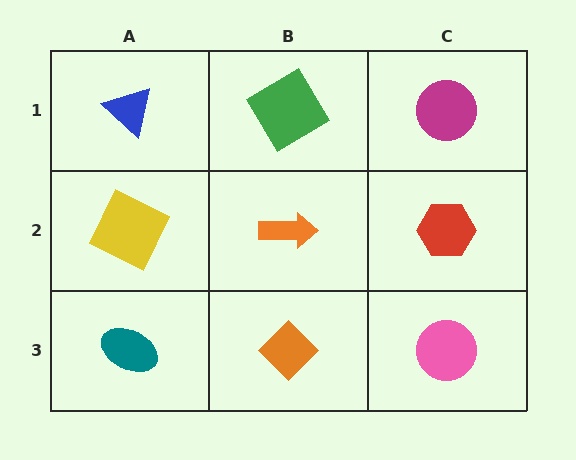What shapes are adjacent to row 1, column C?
A red hexagon (row 2, column C), a green diamond (row 1, column B).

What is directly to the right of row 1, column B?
A magenta circle.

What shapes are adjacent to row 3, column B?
An orange arrow (row 2, column B), a teal ellipse (row 3, column A), a pink circle (row 3, column C).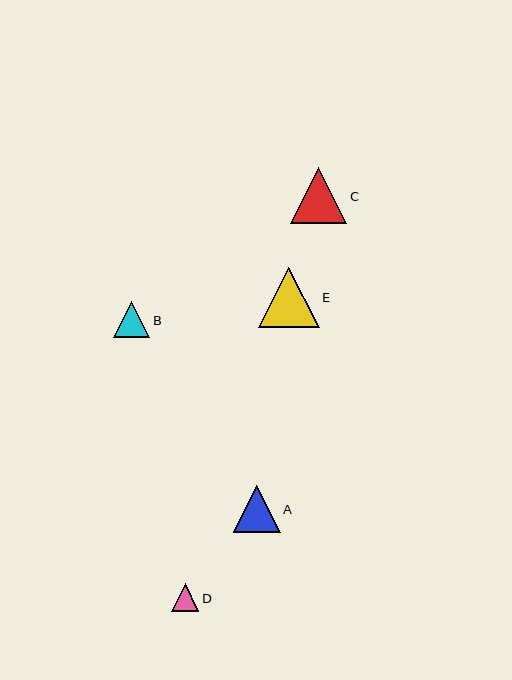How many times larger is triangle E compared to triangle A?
Triangle E is approximately 1.3 times the size of triangle A.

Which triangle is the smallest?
Triangle D is the smallest with a size of approximately 28 pixels.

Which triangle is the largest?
Triangle E is the largest with a size of approximately 61 pixels.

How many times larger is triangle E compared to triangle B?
Triangle E is approximately 1.7 times the size of triangle B.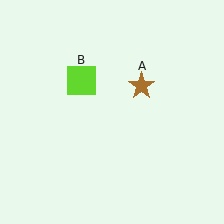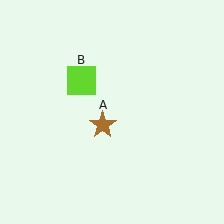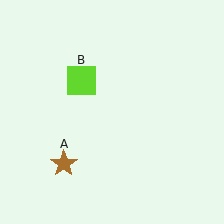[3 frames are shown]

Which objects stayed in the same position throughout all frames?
Lime square (object B) remained stationary.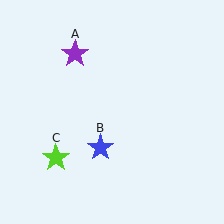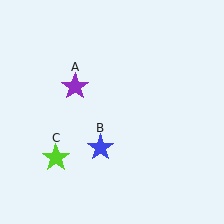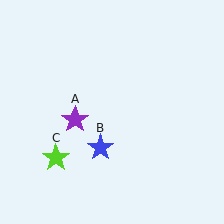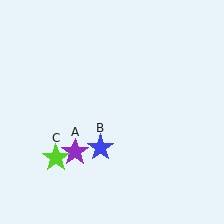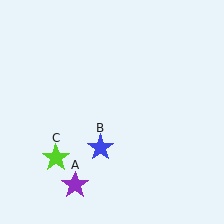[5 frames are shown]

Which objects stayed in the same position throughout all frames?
Blue star (object B) and lime star (object C) remained stationary.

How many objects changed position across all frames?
1 object changed position: purple star (object A).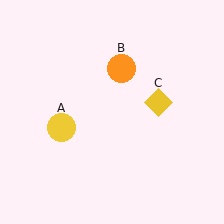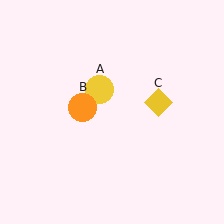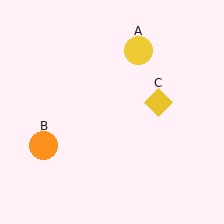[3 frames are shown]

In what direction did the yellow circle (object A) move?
The yellow circle (object A) moved up and to the right.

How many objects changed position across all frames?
2 objects changed position: yellow circle (object A), orange circle (object B).